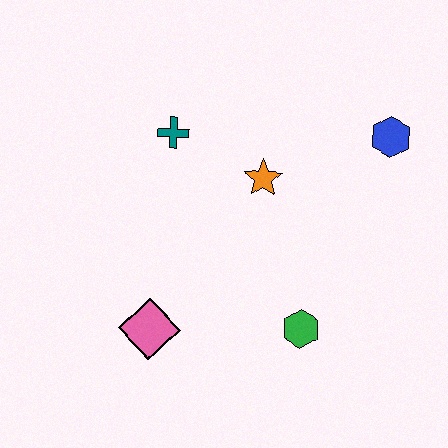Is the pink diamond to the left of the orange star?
Yes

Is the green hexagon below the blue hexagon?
Yes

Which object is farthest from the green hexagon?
The teal cross is farthest from the green hexagon.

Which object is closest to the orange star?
The teal cross is closest to the orange star.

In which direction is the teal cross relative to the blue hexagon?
The teal cross is to the left of the blue hexagon.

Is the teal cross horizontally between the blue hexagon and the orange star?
No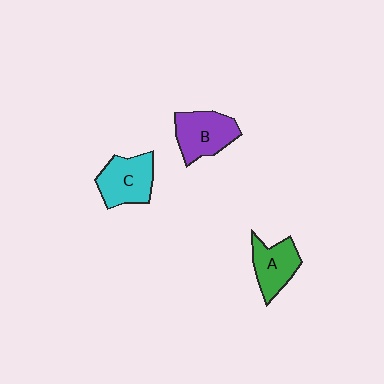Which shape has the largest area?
Shape B (purple).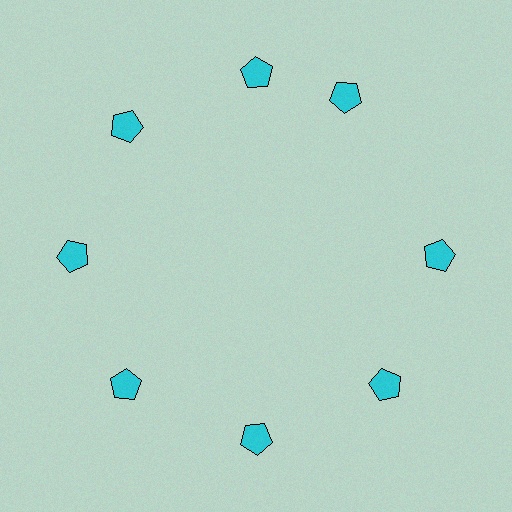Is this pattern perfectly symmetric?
No. The 8 cyan pentagons are arranged in a ring, but one element near the 2 o'clock position is rotated out of alignment along the ring, breaking the 8-fold rotational symmetry.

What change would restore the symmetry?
The symmetry would be restored by rotating it back into even spacing with its neighbors so that all 8 pentagons sit at equal angles and equal distance from the center.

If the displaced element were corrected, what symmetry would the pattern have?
It would have 8-fold rotational symmetry — the pattern would map onto itself every 45 degrees.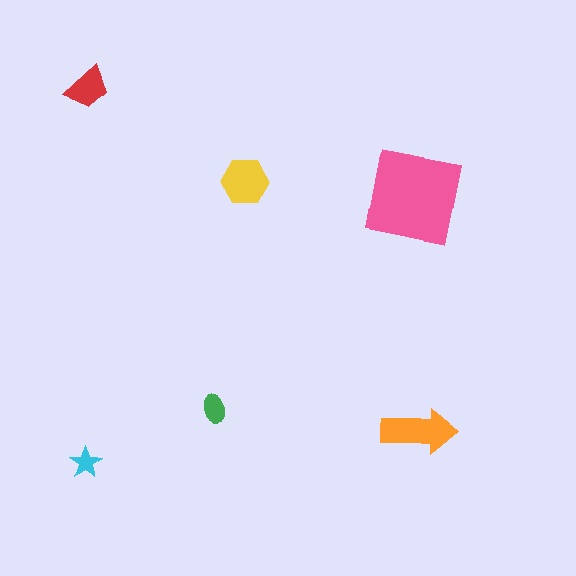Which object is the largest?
The pink square.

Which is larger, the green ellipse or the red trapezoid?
The red trapezoid.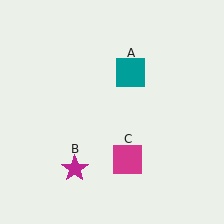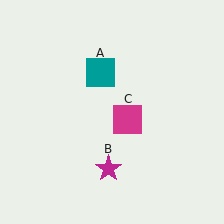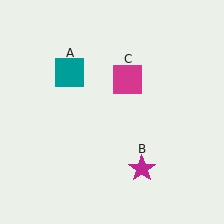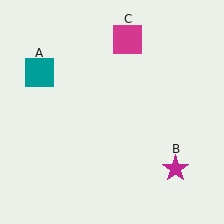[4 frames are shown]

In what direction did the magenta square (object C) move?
The magenta square (object C) moved up.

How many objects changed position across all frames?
3 objects changed position: teal square (object A), magenta star (object B), magenta square (object C).